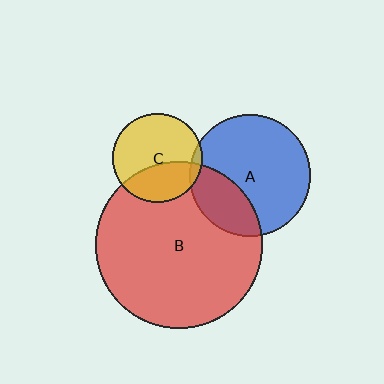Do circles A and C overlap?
Yes.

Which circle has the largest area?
Circle B (red).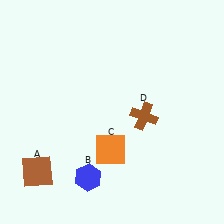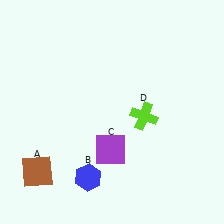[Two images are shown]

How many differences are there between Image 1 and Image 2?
There are 2 differences between the two images.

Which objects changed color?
C changed from orange to purple. D changed from brown to lime.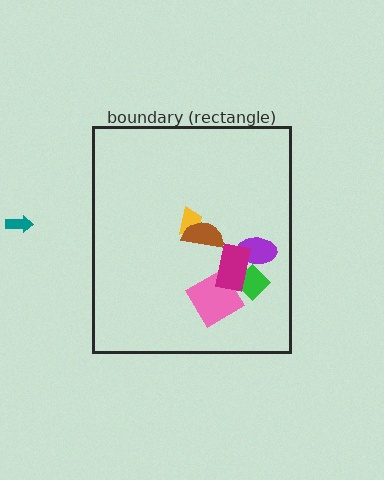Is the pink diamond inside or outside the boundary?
Inside.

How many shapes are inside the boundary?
6 inside, 1 outside.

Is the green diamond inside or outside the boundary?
Inside.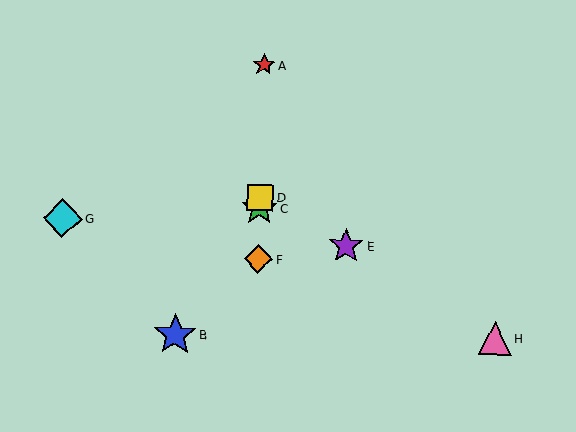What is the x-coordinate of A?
Object A is at x≈264.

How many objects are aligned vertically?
4 objects (A, C, D, F) are aligned vertically.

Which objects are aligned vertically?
Objects A, C, D, F are aligned vertically.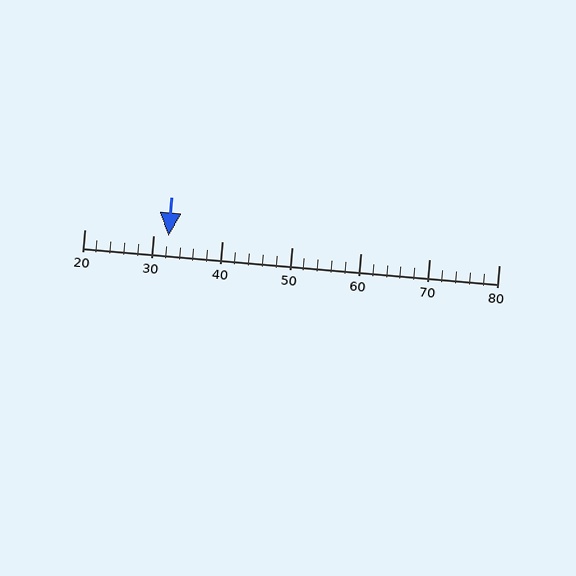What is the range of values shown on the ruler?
The ruler shows values from 20 to 80.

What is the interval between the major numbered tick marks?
The major tick marks are spaced 10 units apart.